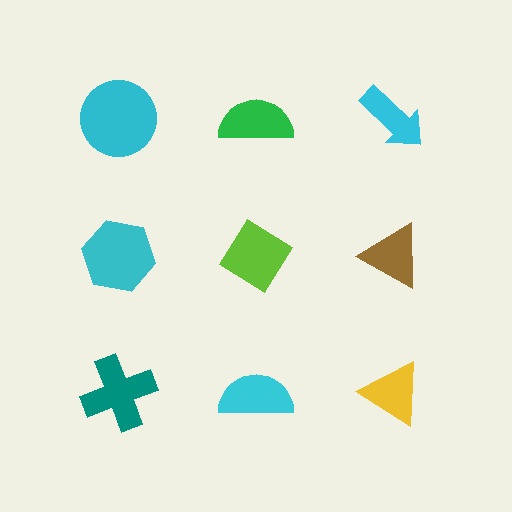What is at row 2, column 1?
A cyan hexagon.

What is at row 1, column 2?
A green semicircle.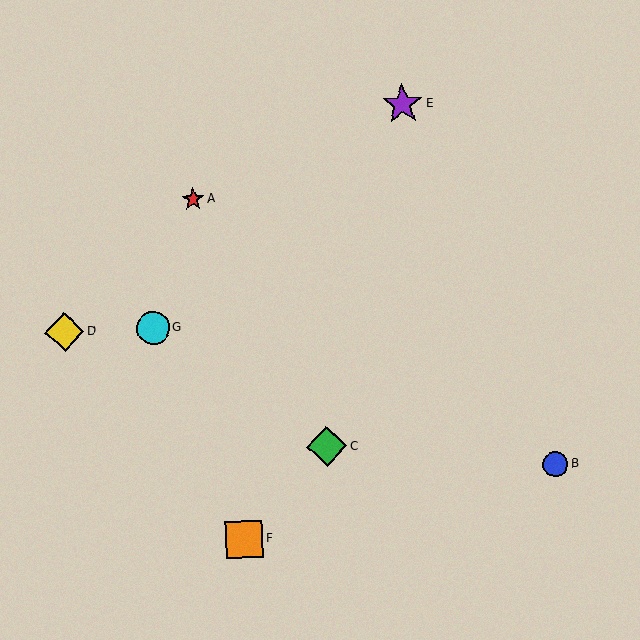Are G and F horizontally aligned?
No, G is at y≈328 and F is at y≈540.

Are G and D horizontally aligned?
Yes, both are at y≈328.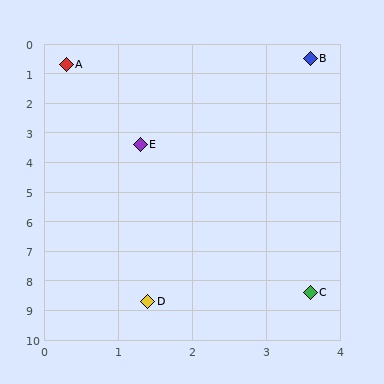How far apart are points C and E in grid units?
Points C and E are about 5.5 grid units apart.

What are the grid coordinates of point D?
Point D is at approximately (1.4, 8.7).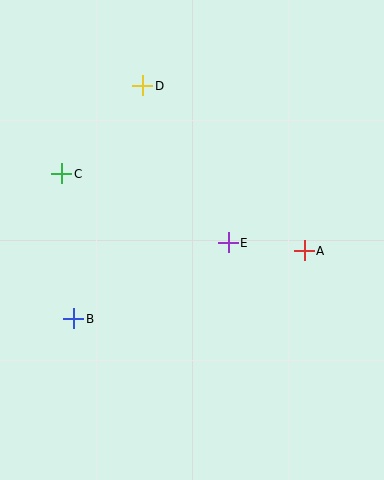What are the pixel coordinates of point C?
Point C is at (62, 174).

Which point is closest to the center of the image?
Point E at (228, 243) is closest to the center.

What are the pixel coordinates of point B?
Point B is at (74, 319).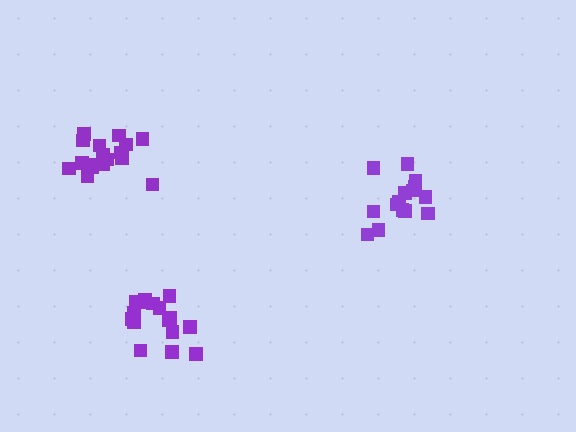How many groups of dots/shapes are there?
There are 3 groups.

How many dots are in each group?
Group 1: 15 dots, Group 2: 17 dots, Group 3: 16 dots (48 total).